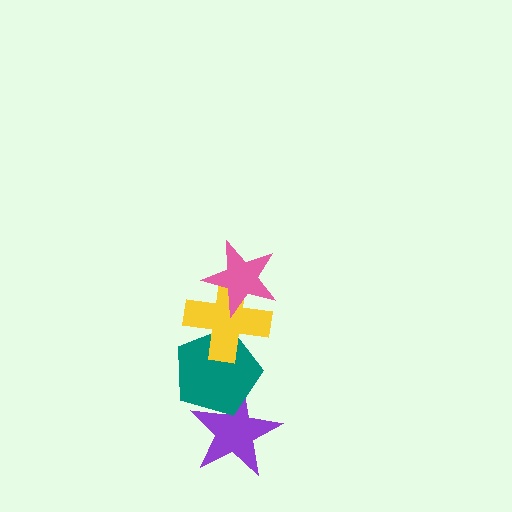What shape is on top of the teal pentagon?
The yellow cross is on top of the teal pentagon.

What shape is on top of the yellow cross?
The pink star is on top of the yellow cross.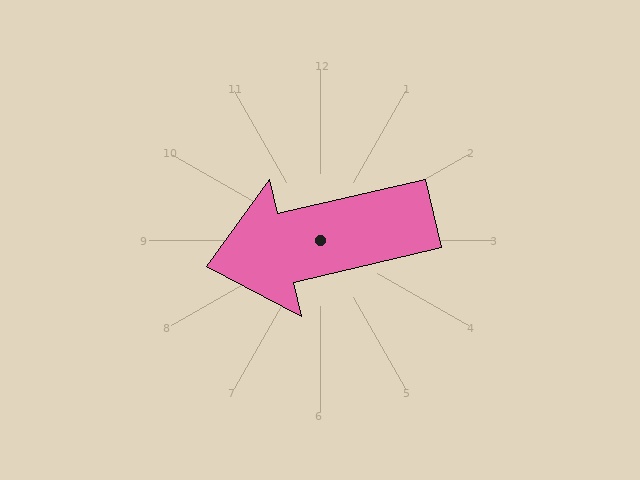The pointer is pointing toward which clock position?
Roughly 9 o'clock.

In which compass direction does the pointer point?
West.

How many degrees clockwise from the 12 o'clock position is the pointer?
Approximately 257 degrees.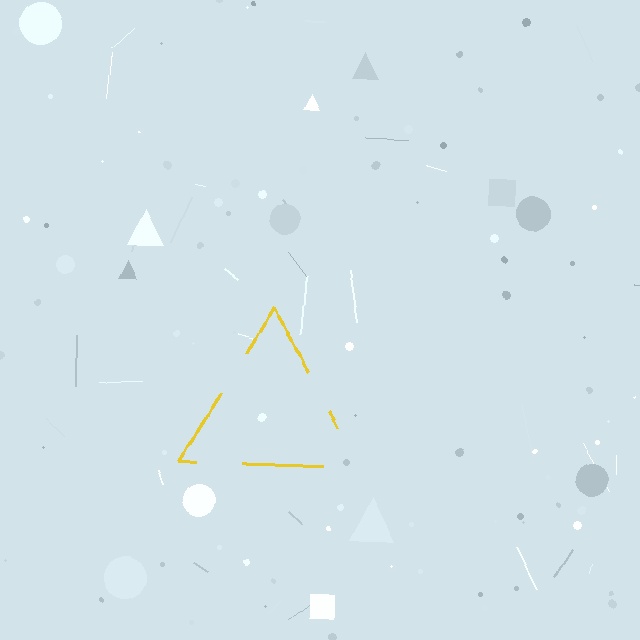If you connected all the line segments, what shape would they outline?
They would outline a triangle.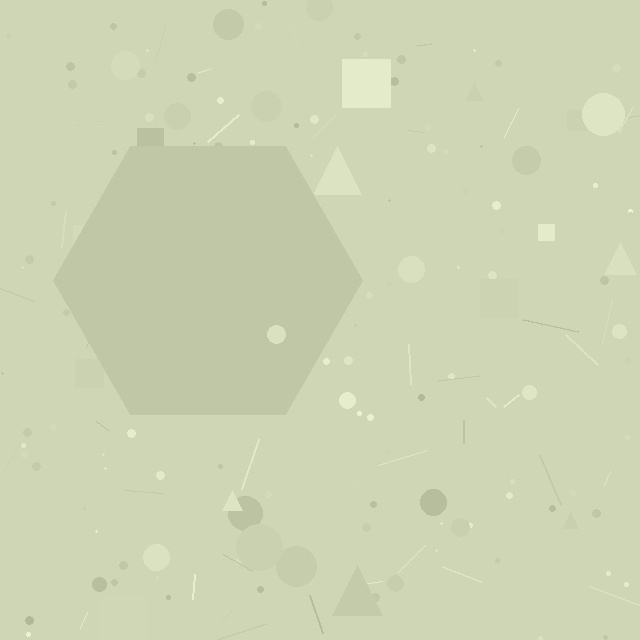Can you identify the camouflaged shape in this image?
The camouflaged shape is a hexagon.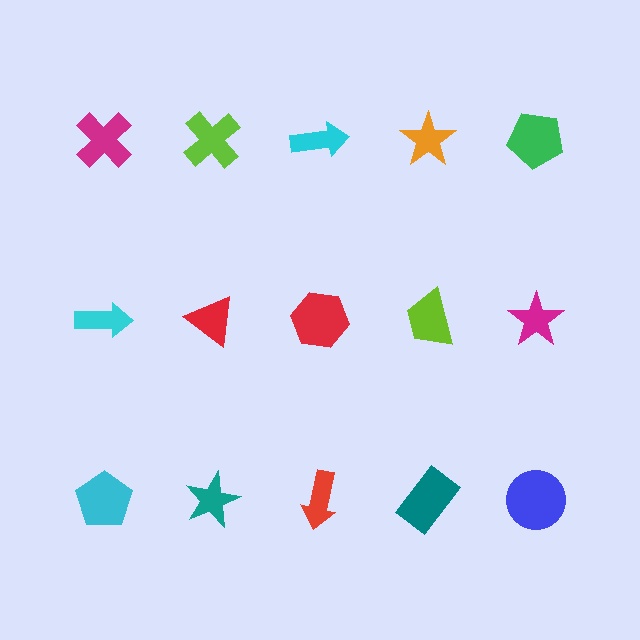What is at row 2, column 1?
A cyan arrow.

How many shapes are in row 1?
5 shapes.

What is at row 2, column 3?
A red hexagon.